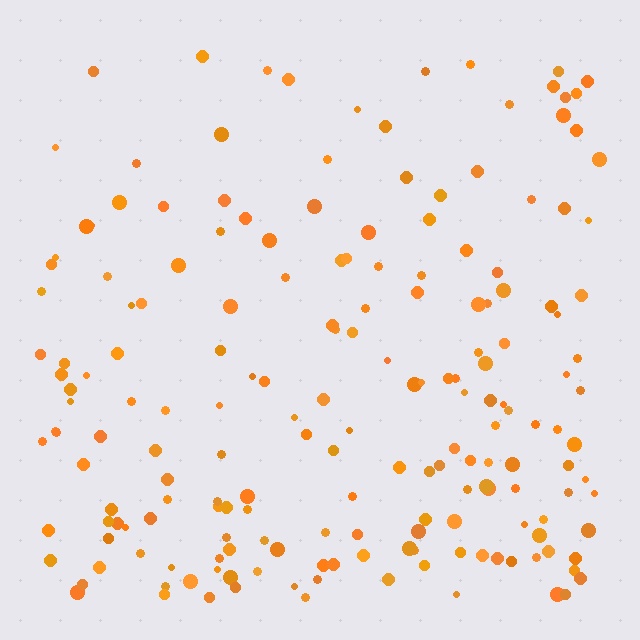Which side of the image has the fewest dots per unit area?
The top.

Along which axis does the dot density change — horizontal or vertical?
Vertical.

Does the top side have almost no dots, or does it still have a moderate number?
Still a moderate number, just noticeably fewer than the bottom.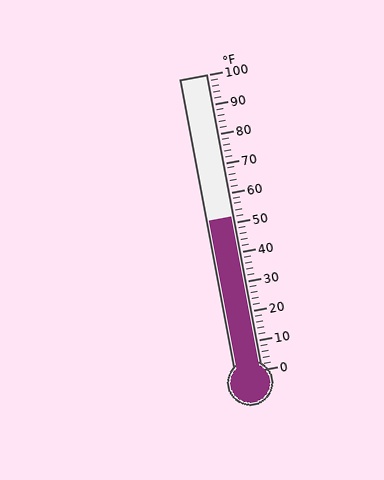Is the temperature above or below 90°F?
The temperature is below 90°F.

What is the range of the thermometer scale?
The thermometer scale ranges from 0°F to 100°F.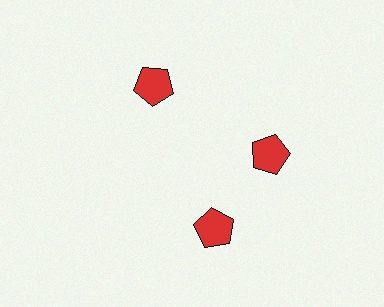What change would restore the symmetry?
The symmetry would be restored by rotating it back into even spacing with its neighbors so that all 3 pentagons sit at equal angles and equal distance from the center.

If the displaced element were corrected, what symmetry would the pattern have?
It would have 3-fold rotational symmetry — the pattern would map onto itself every 120 degrees.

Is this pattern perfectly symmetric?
No. The 3 red pentagons are arranged in a ring, but one element near the 7 o'clock position is rotated out of alignment along the ring, breaking the 3-fold rotational symmetry.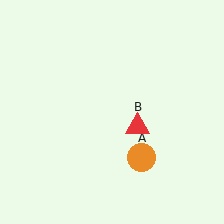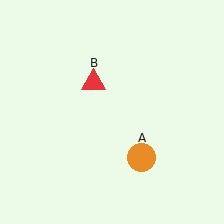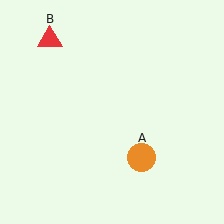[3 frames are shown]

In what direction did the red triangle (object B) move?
The red triangle (object B) moved up and to the left.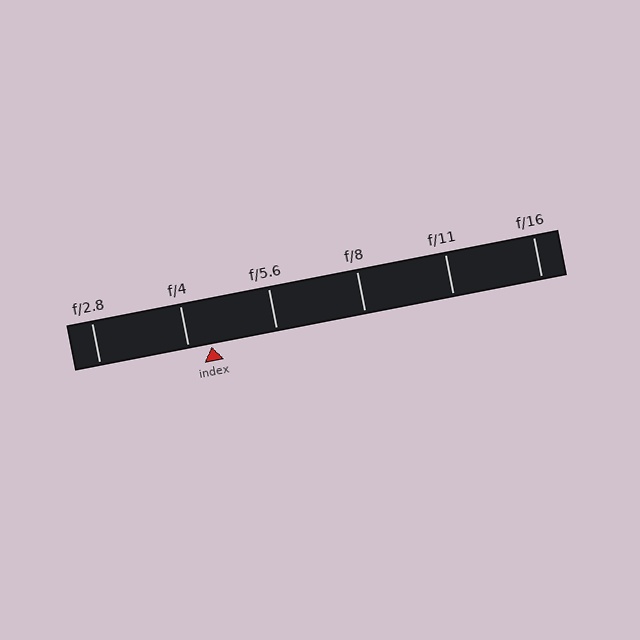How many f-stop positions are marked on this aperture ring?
There are 6 f-stop positions marked.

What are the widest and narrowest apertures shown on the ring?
The widest aperture shown is f/2.8 and the narrowest is f/16.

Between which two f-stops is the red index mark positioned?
The index mark is between f/4 and f/5.6.